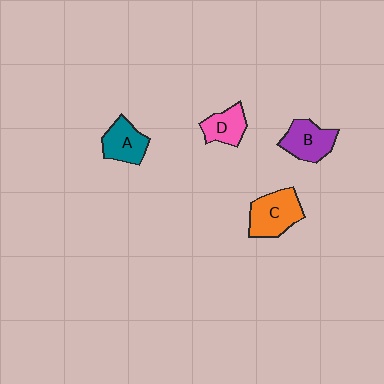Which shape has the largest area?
Shape C (orange).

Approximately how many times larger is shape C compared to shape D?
Approximately 1.5 times.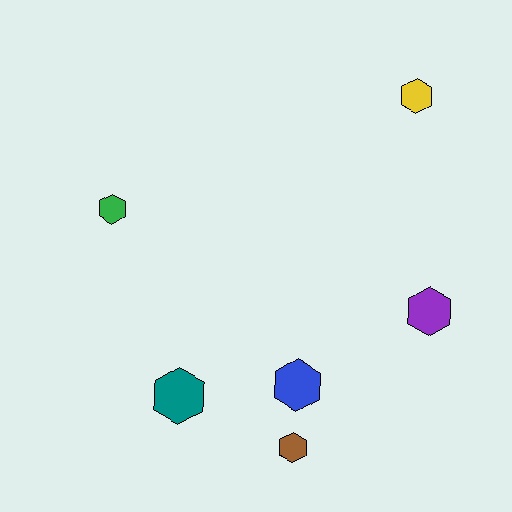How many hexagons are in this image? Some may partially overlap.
There are 6 hexagons.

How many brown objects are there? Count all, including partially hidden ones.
There is 1 brown object.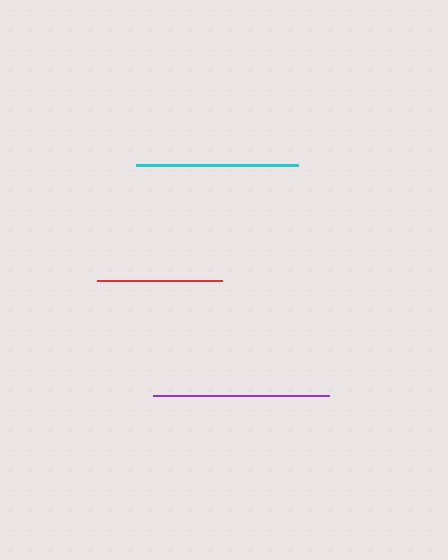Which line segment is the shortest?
The red line is the shortest at approximately 126 pixels.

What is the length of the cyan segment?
The cyan segment is approximately 161 pixels long.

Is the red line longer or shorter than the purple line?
The purple line is longer than the red line.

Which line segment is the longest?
The purple line is the longest at approximately 177 pixels.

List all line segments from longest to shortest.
From longest to shortest: purple, cyan, red.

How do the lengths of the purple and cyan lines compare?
The purple and cyan lines are approximately the same length.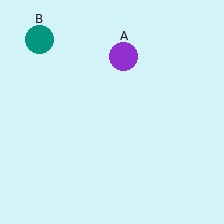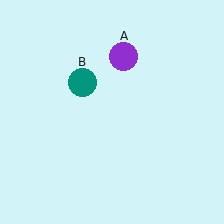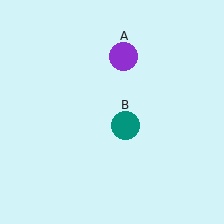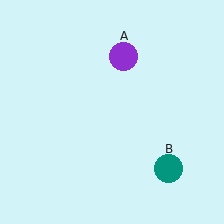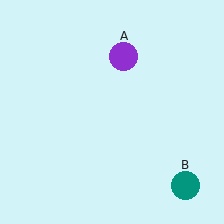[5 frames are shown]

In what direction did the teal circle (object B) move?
The teal circle (object B) moved down and to the right.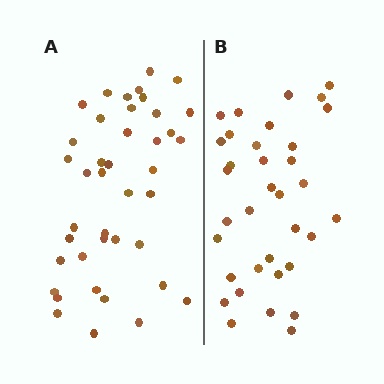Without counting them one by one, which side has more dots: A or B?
Region A (the left region) has more dots.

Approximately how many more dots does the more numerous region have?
Region A has about 6 more dots than region B.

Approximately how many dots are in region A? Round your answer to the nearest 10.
About 40 dots. (The exact count is 41, which rounds to 40.)